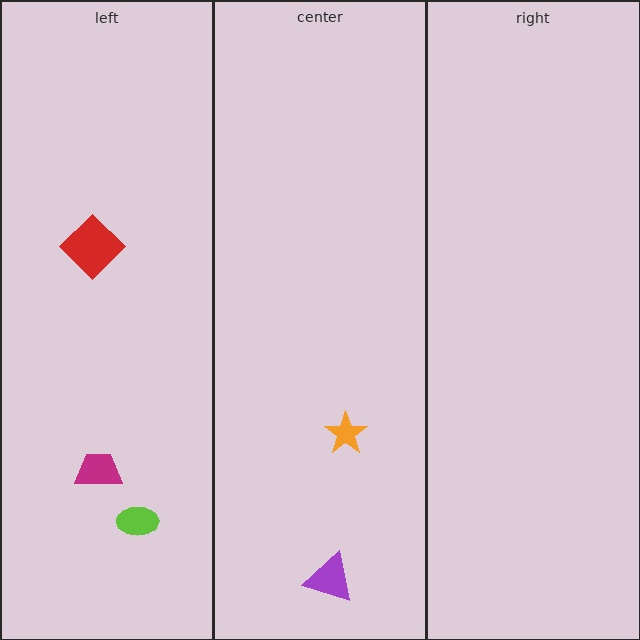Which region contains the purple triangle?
The center region.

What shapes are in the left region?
The lime ellipse, the magenta trapezoid, the red diamond.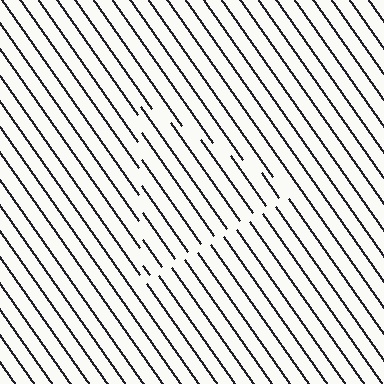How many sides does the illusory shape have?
3 sides — the line-ends trace a triangle.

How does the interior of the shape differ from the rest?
The interior of the shape contains the same grating, shifted by half a period — the contour is defined by the phase discontinuity where line-ends from the inner and outer gratings abut.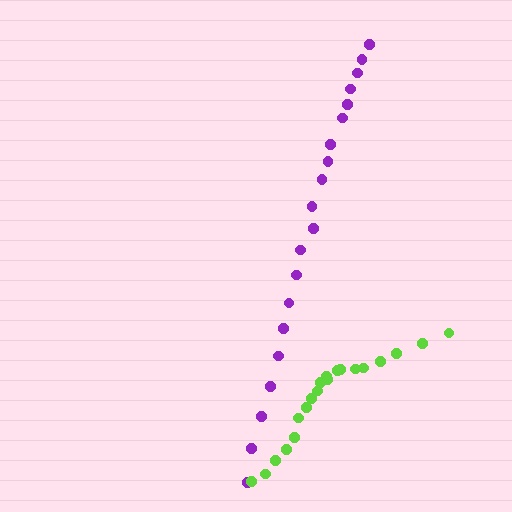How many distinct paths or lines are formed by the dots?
There are 2 distinct paths.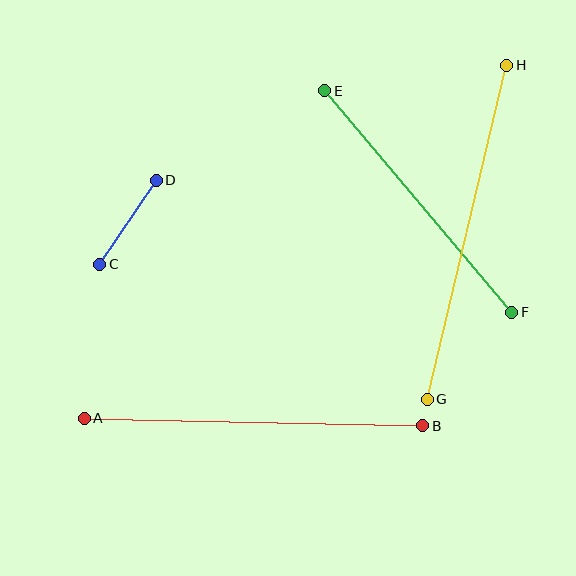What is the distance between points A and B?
The distance is approximately 338 pixels.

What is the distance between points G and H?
The distance is approximately 343 pixels.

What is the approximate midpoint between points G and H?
The midpoint is at approximately (467, 232) pixels.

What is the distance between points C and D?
The distance is approximately 101 pixels.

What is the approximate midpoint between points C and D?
The midpoint is at approximately (128, 222) pixels.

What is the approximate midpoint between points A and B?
The midpoint is at approximately (253, 422) pixels.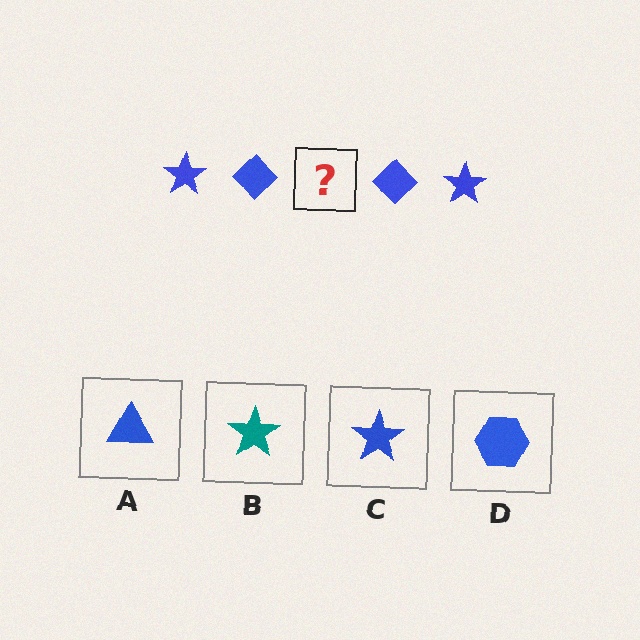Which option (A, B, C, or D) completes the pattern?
C.